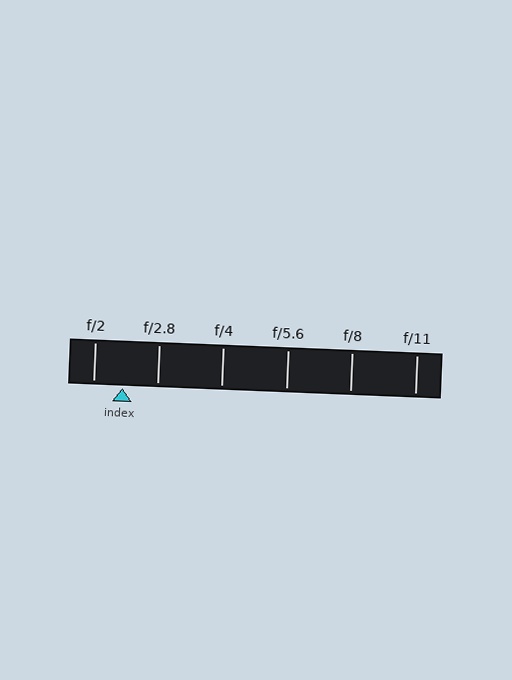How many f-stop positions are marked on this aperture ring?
There are 6 f-stop positions marked.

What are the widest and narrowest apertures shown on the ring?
The widest aperture shown is f/2 and the narrowest is f/11.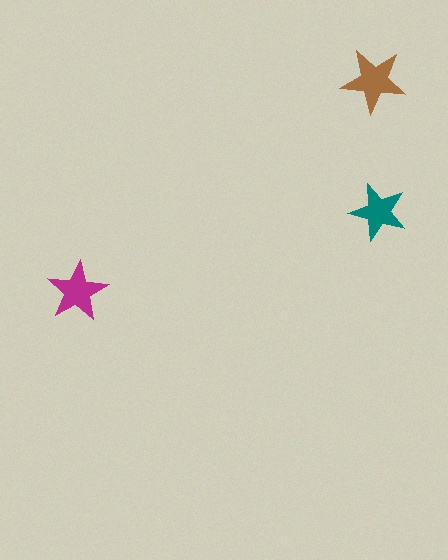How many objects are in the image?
There are 3 objects in the image.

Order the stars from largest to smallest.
the brown one, the magenta one, the teal one.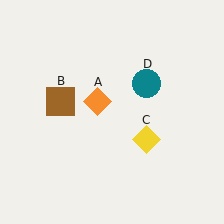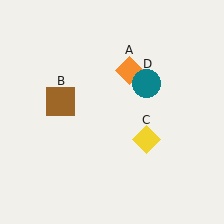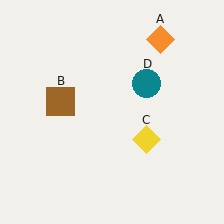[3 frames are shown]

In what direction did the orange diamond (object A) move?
The orange diamond (object A) moved up and to the right.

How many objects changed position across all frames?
1 object changed position: orange diamond (object A).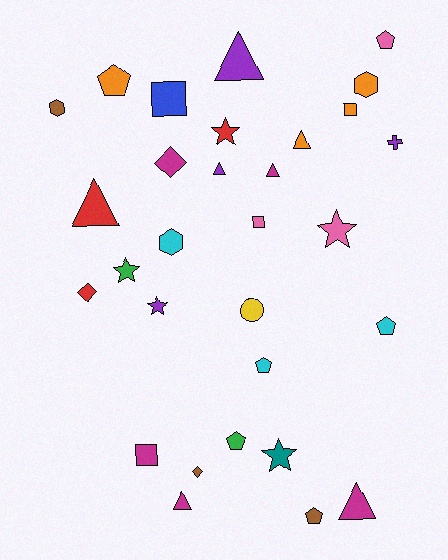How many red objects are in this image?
There are 3 red objects.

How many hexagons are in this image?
There are 3 hexagons.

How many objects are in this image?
There are 30 objects.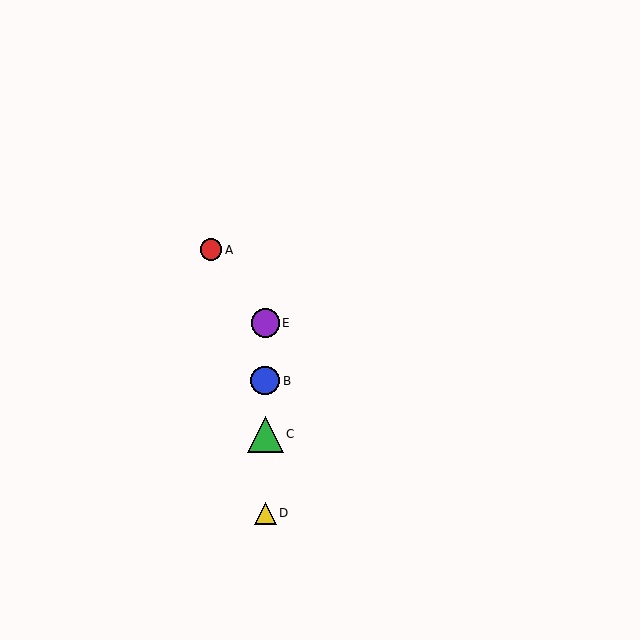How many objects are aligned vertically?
4 objects (B, C, D, E) are aligned vertically.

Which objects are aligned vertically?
Objects B, C, D, E are aligned vertically.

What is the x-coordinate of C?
Object C is at x≈265.